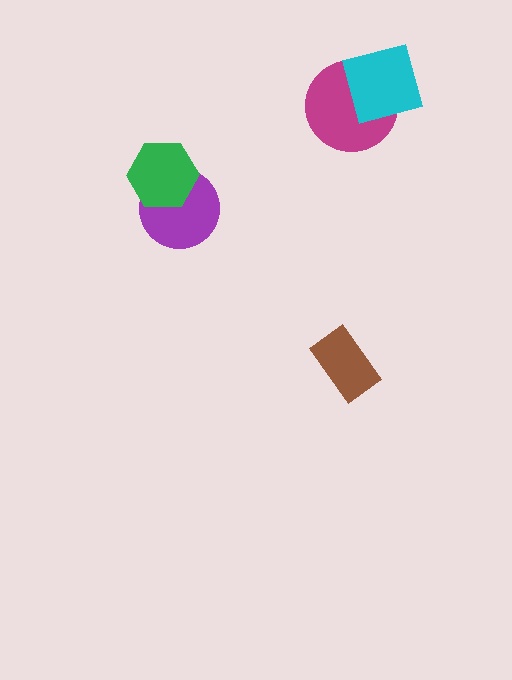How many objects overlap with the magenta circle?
1 object overlaps with the magenta circle.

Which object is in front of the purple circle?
The green hexagon is in front of the purple circle.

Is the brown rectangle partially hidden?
No, no other shape covers it.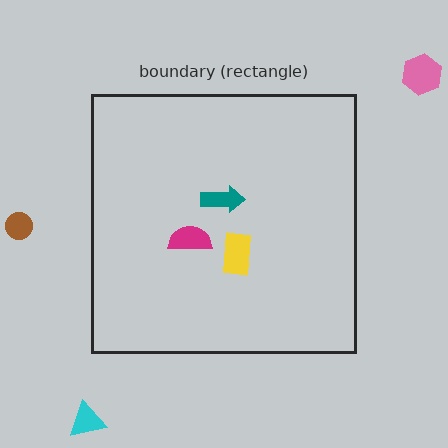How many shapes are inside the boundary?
3 inside, 3 outside.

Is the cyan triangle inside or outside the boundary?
Outside.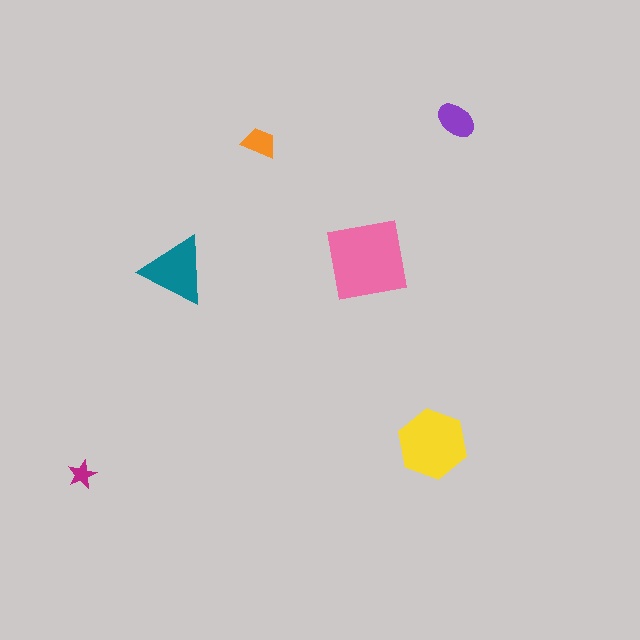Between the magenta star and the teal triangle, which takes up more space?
The teal triangle.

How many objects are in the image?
There are 6 objects in the image.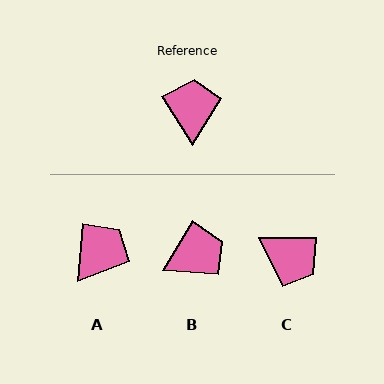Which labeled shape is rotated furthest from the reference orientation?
C, about 122 degrees away.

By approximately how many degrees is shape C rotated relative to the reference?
Approximately 122 degrees clockwise.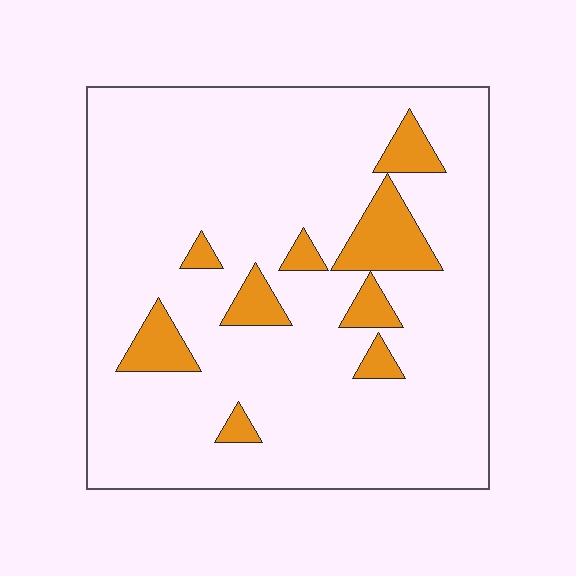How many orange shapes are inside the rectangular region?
9.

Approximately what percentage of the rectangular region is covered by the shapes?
Approximately 10%.